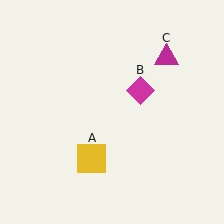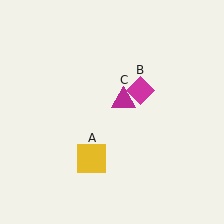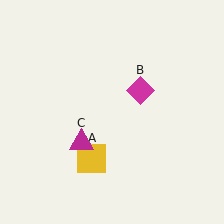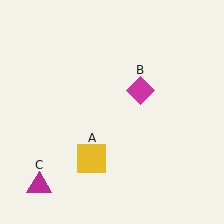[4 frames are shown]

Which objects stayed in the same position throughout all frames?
Yellow square (object A) and magenta diamond (object B) remained stationary.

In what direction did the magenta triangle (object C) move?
The magenta triangle (object C) moved down and to the left.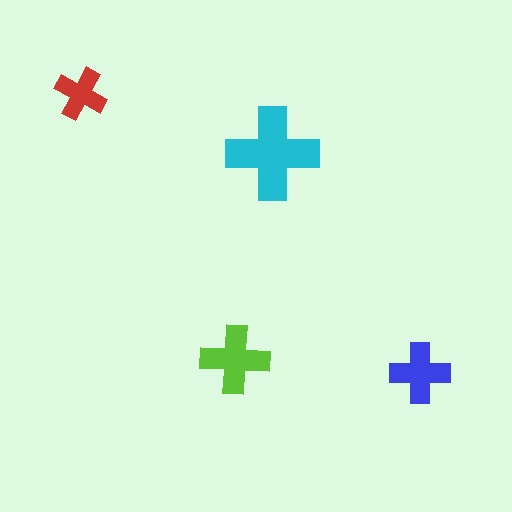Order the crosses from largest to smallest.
the cyan one, the lime one, the blue one, the red one.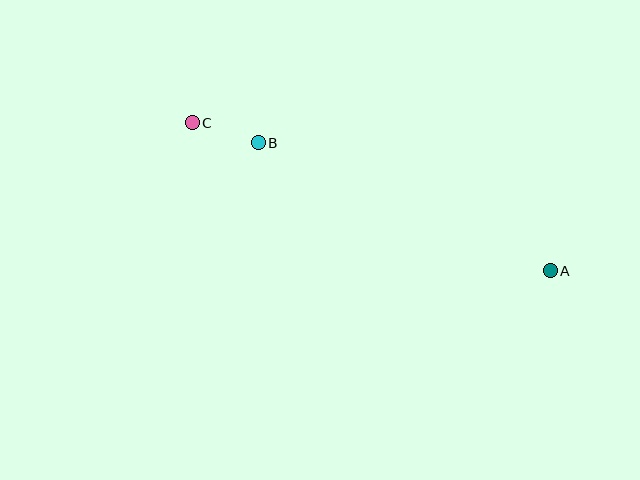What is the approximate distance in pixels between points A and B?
The distance between A and B is approximately 319 pixels.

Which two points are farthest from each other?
Points A and C are farthest from each other.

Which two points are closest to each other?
Points B and C are closest to each other.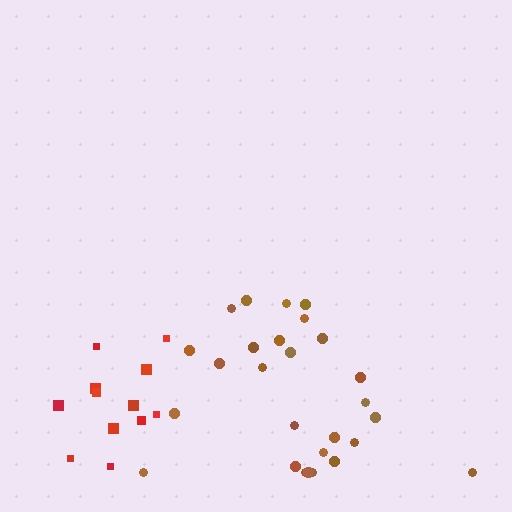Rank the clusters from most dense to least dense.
red, brown.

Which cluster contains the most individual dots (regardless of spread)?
Brown (27).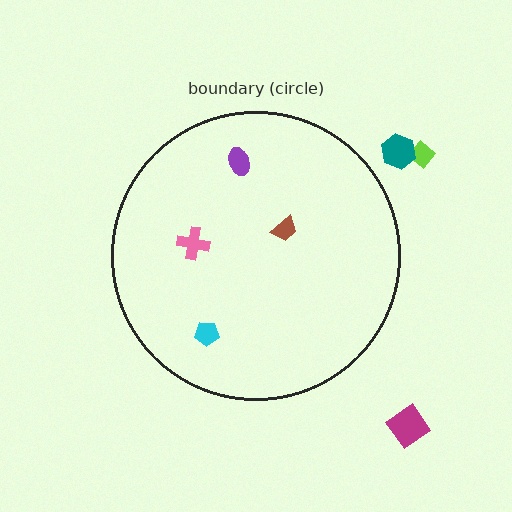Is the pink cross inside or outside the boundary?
Inside.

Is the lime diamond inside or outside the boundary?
Outside.